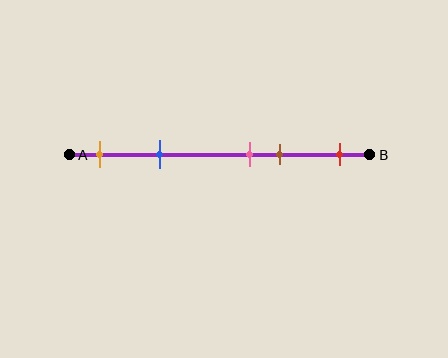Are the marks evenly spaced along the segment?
No, the marks are not evenly spaced.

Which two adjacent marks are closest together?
The pink and brown marks are the closest adjacent pair.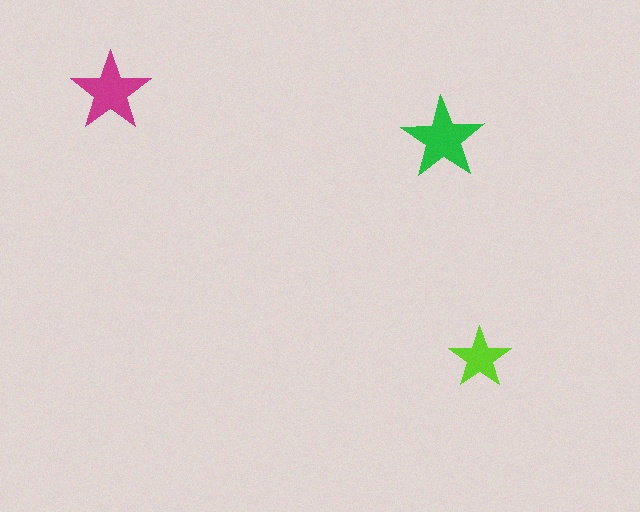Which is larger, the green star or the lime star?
The green one.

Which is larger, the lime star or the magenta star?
The magenta one.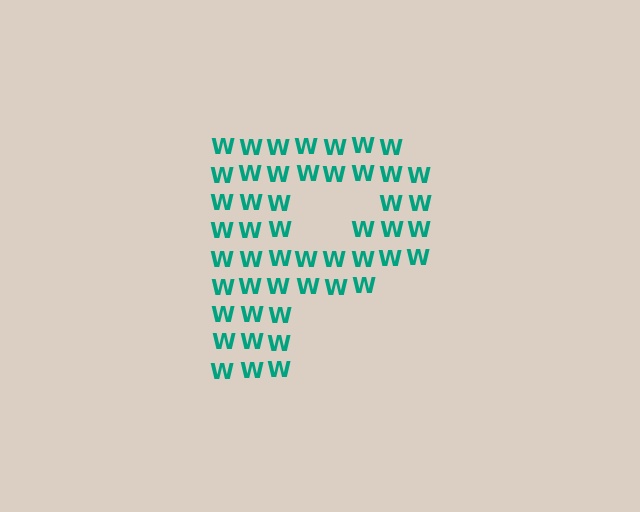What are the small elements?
The small elements are letter W's.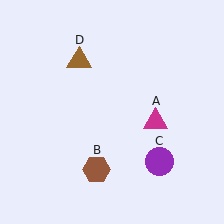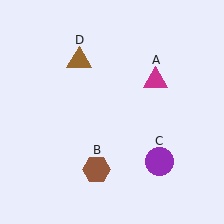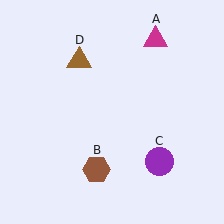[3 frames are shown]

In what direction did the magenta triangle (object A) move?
The magenta triangle (object A) moved up.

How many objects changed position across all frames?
1 object changed position: magenta triangle (object A).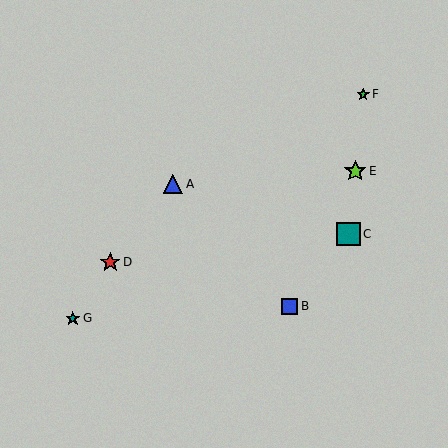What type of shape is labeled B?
Shape B is a blue square.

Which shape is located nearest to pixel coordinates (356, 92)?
The green star (labeled F) at (363, 94) is nearest to that location.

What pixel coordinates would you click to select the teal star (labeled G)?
Click at (73, 318) to select the teal star G.